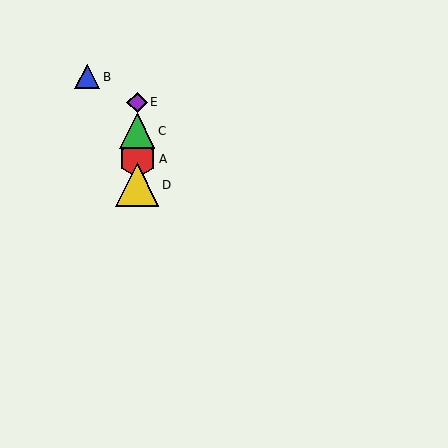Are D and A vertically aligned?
Yes, both are at x≈137.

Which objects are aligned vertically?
Objects A, C, D, E are aligned vertically.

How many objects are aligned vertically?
4 objects (A, C, D, E) are aligned vertically.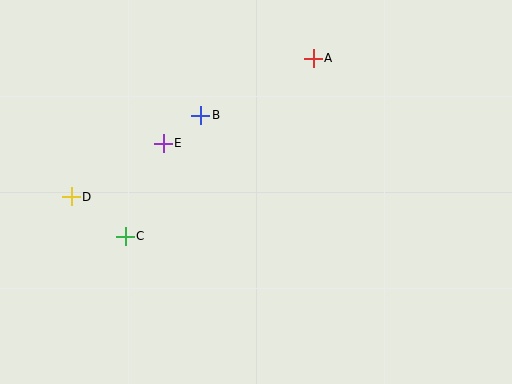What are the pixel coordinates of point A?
Point A is at (313, 58).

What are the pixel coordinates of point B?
Point B is at (201, 115).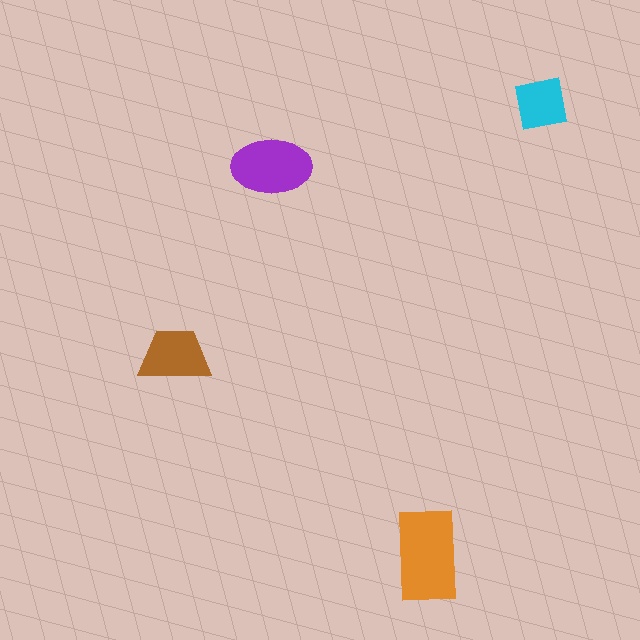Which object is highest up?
The cyan square is topmost.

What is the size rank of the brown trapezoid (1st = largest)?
3rd.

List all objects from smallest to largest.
The cyan square, the brown trapezoid, the purple ellipse, the orange rectangle.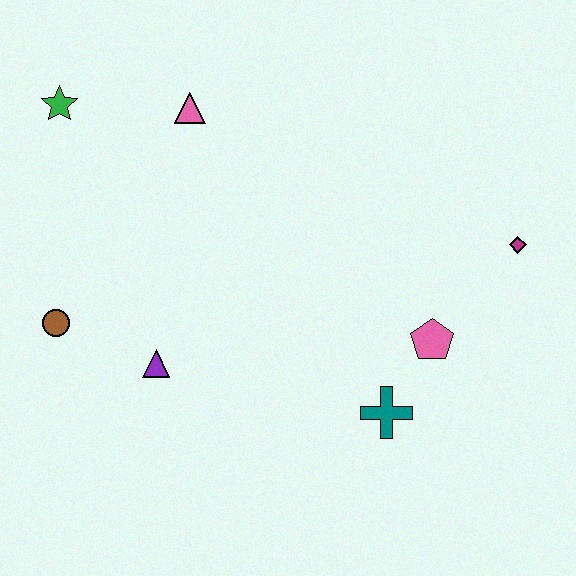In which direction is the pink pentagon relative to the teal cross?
The pink pentagon is above the teal cross.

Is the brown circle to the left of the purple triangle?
Yes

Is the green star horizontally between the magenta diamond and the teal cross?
No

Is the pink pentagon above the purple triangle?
Yes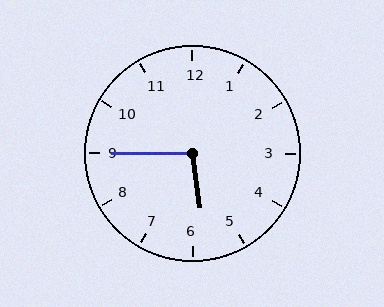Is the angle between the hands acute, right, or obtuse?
It is obtuse.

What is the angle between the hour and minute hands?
Approximately 98 degrees.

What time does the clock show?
5:45.